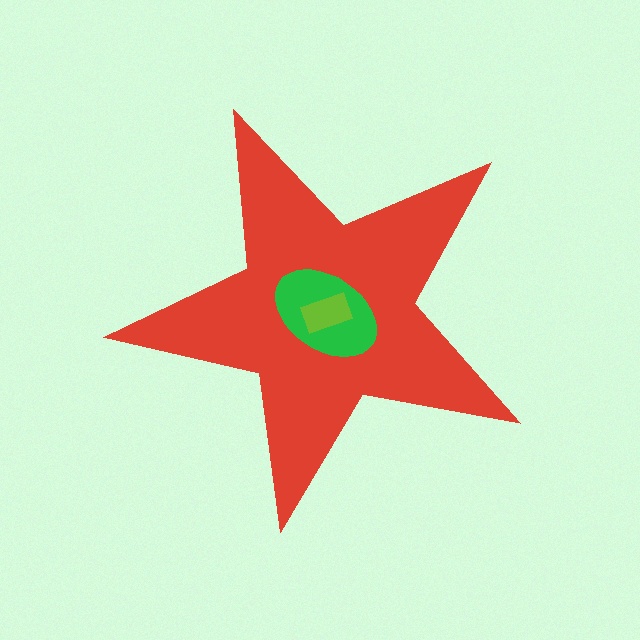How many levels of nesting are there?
3.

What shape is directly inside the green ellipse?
The lime rectangle.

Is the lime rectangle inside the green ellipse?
Yes.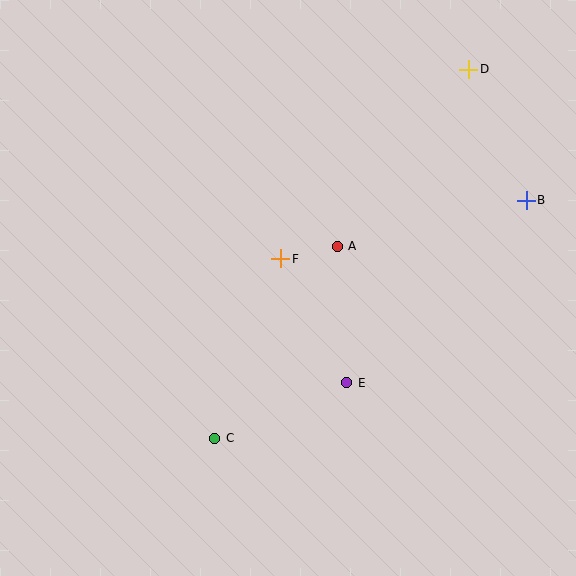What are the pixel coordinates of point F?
Point F is at (281, 259).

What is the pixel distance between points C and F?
The distance between C and F is 191 pixels.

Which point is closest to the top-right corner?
Point D is closest to the top-right corner.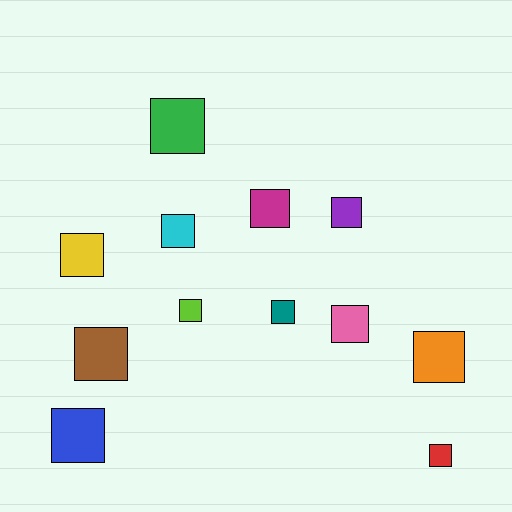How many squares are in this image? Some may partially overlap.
There are 12 squares.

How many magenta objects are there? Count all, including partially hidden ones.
There is 1 magenta object.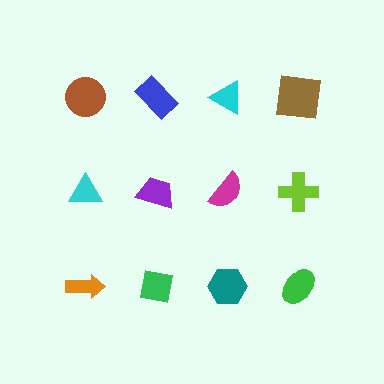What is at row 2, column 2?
A purple trapezoid.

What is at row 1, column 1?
A brown circle.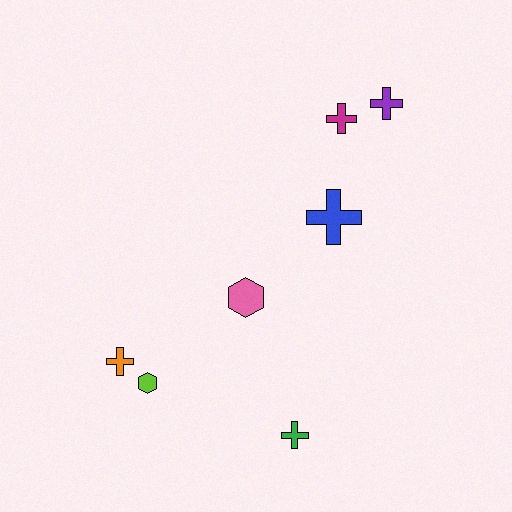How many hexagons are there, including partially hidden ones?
There are 2 hexagons.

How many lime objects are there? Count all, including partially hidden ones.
There is 1 lime object.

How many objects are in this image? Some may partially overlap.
There are 7 objects.